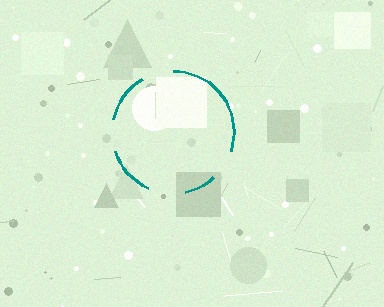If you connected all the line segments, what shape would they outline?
They would outline a circle.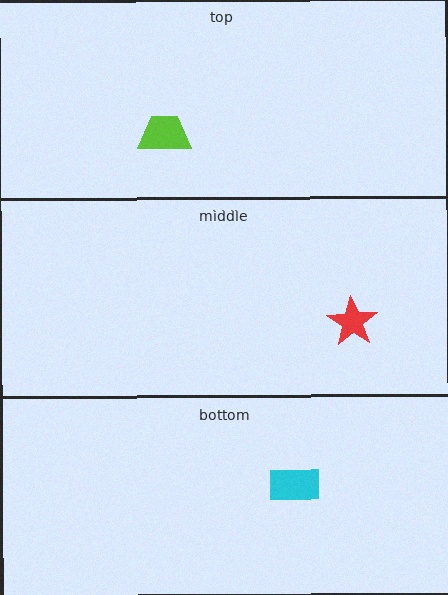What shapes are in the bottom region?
The cyan rectangle.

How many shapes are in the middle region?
1.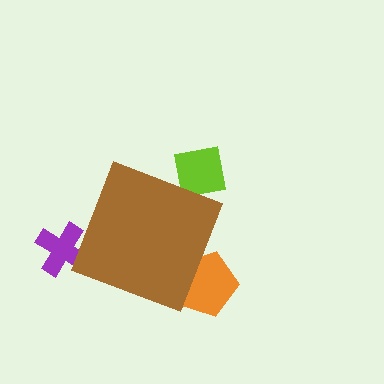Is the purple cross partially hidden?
Yes, the purple cross is partially hidden behind the brown diamond.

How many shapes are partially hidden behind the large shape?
3 shapes are partially hidden.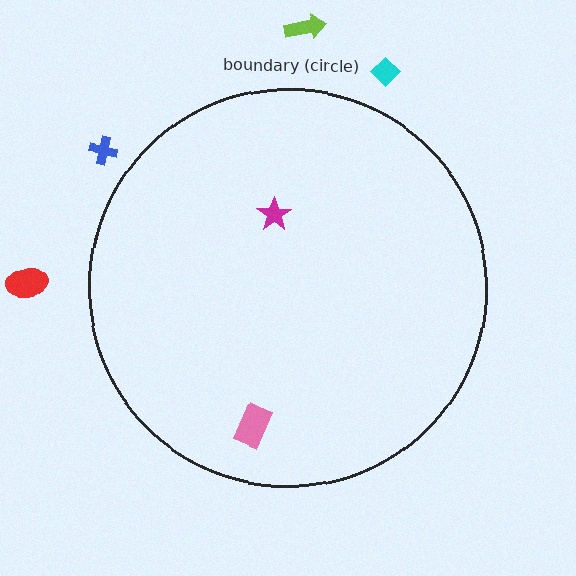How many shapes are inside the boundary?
2 inside, 4 outside.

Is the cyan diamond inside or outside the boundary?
Outside.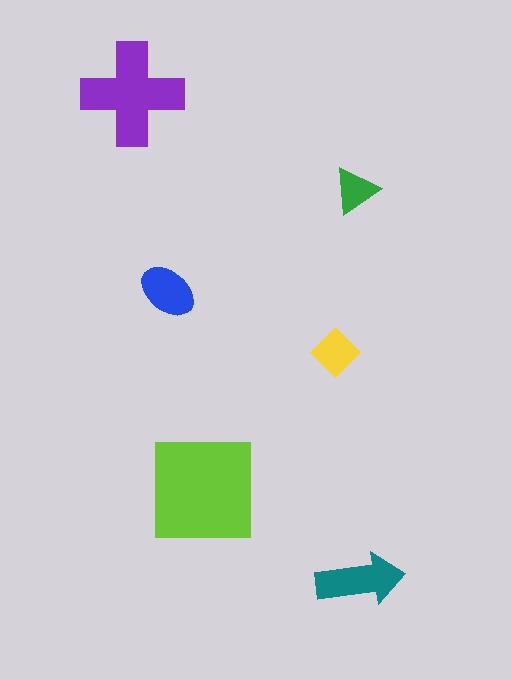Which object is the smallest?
The green triangle.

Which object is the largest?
The lime square.